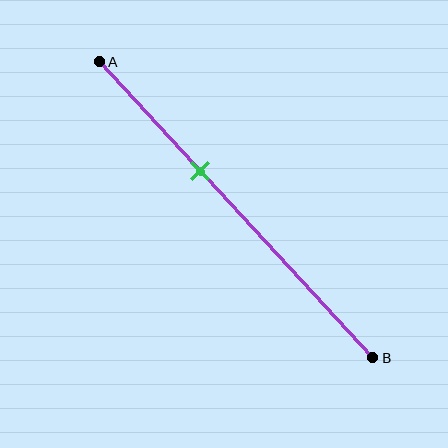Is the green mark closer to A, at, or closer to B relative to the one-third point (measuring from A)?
The green mark is closer to point B than the one-third point of segment AB.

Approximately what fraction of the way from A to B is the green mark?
The green mark is approximately 35% of the way from A to B.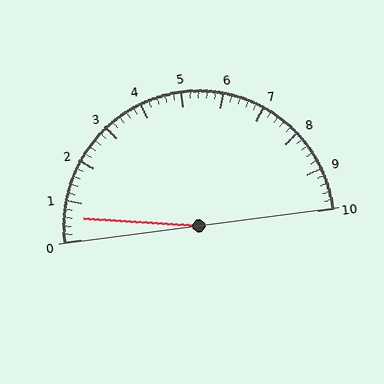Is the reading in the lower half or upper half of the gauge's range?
The reading is in the lower half of the range (0 to 10).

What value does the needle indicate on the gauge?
The needle indicates approximately 0.6.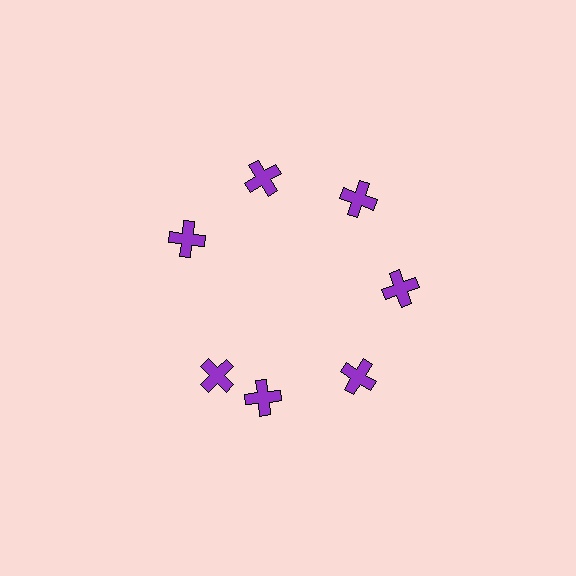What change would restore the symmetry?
The symmetry would be restored by rotating it back into even spacing with its neighbors so that all 7 crosses sit at equal angles and equal distance from the center.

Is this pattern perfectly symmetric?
No. The 7 purple crosses are arranged in a ring, but one element near the 8 o'clock position is rotated out of alignment along the ring, breaking the 7-fold rotational symmetry.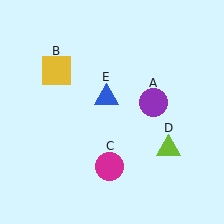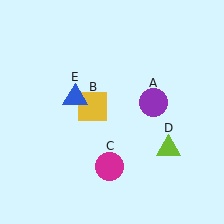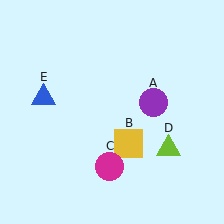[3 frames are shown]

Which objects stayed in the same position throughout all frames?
Purple circle (object A) and magenta circle (object C) and lime triangle (object D) remained stationary.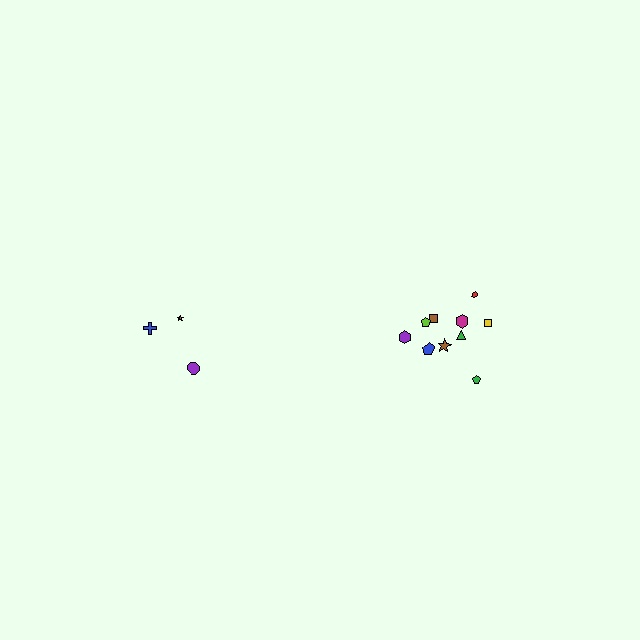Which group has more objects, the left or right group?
The right group.